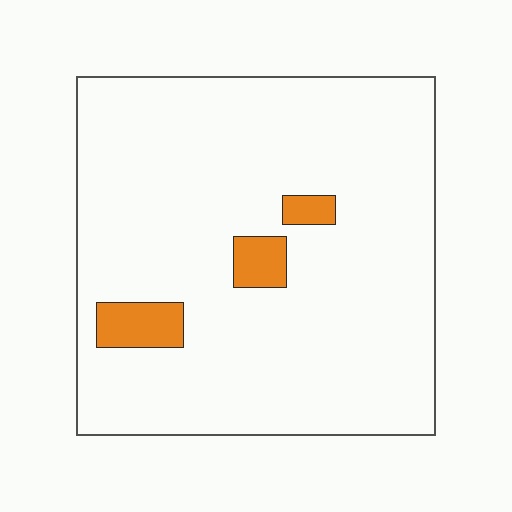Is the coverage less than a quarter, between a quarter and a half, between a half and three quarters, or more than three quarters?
Less than a quarter.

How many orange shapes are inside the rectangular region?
3.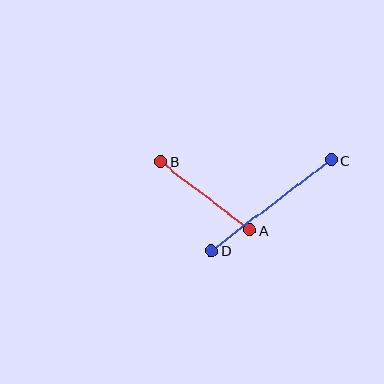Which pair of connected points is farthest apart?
Points C and D are farthest apart.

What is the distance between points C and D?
The distance is approximately 150 pixels.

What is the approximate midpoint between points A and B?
The midpoint is at approximately (205, 196) pixels.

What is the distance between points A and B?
The distance is approximately 113 pixels.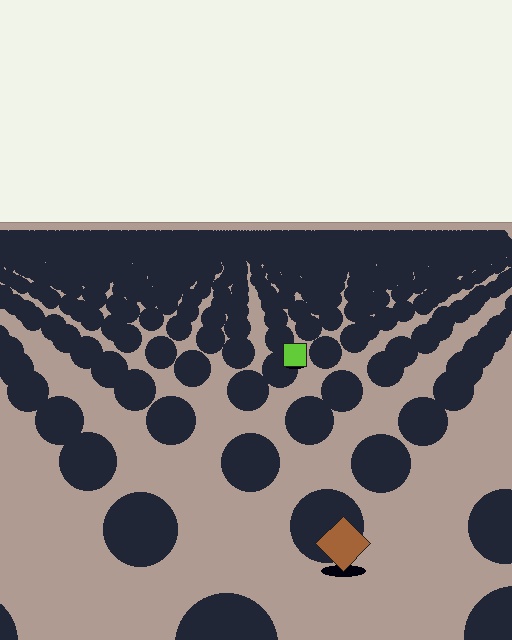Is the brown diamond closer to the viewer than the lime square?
Yes. The brown diamond is closer — you can tell from the texture gradient: the ground texture is coarser near it.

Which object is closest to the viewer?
The brown diamond is closest. The texture marks near it are larger and more spread out.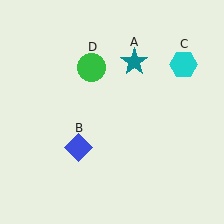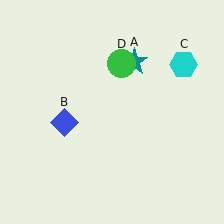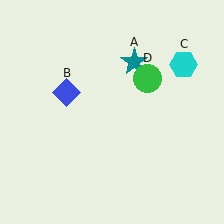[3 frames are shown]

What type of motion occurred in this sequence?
The blue diamond (object B), green circle (object D) rotated clockwise around the center of the scene.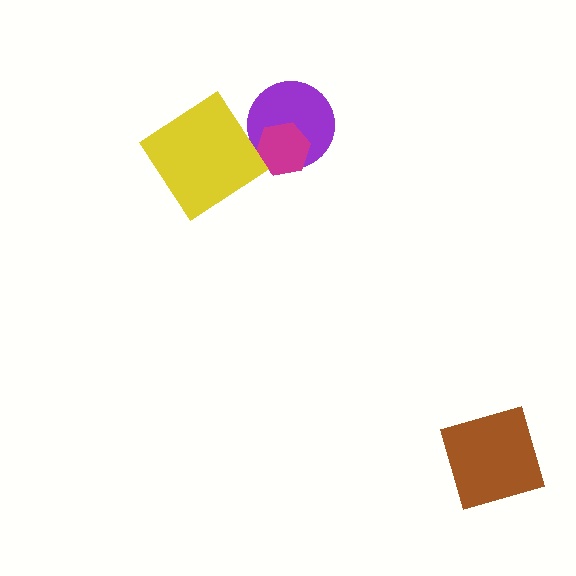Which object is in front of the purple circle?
The magenta hexagon is in front of the purple circle.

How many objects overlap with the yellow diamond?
0 objects overlap with the yellow diamond.